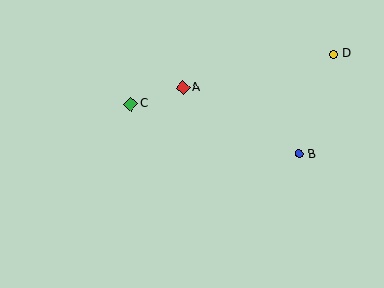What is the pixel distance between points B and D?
The distance between B and D is 106 pixels.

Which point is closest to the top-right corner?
Point D is closest to the top-right corner.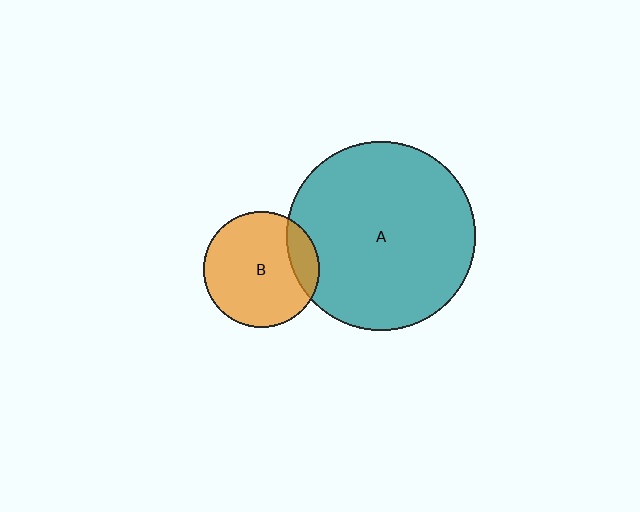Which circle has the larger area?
Circle A (teal).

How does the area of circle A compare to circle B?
Approximately 2.6 times.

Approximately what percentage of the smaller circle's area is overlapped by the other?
Approximately 15%.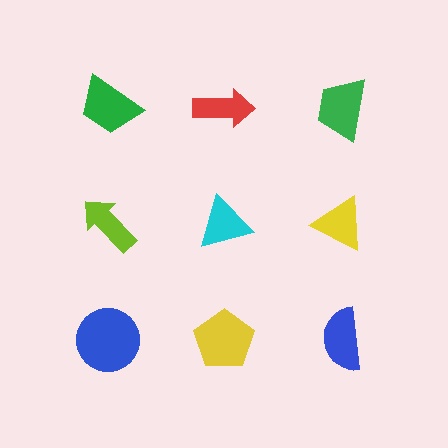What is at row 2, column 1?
A lime arrow.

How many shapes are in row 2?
3 shapes.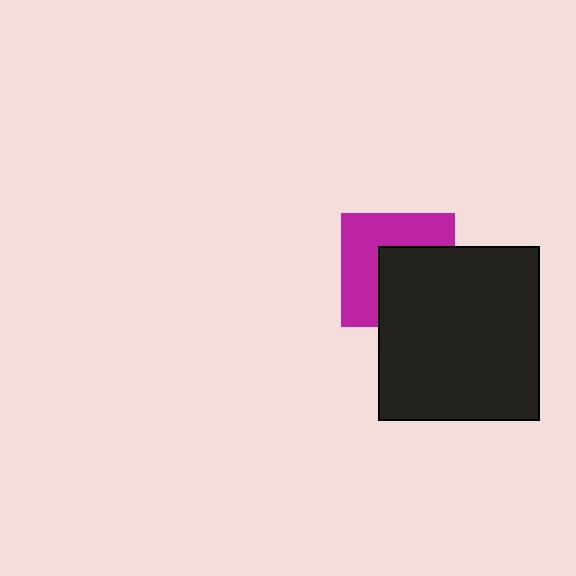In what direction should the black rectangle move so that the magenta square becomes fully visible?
The black rectangle should move toward the lower-right. That is the shortest direction to clear the overlap and leave the magenta square fully visible.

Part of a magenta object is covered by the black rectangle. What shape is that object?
It is a square.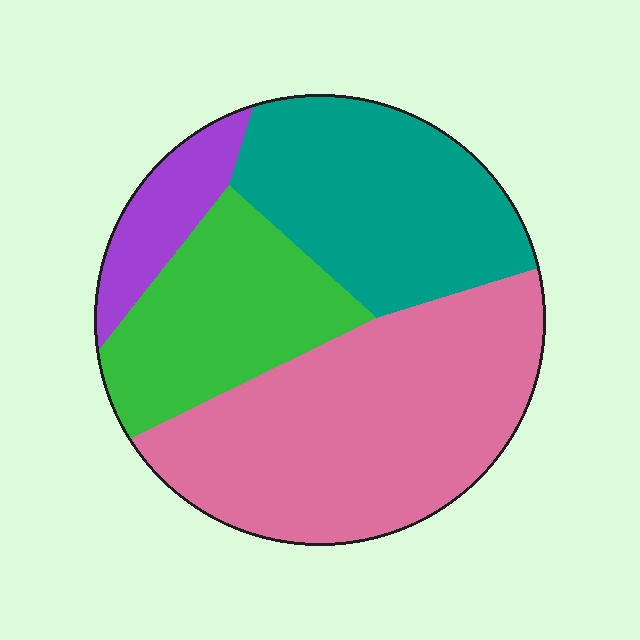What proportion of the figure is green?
Green covers roughly 20% of the figure.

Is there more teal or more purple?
Teal.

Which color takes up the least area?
Purple, at roughly 10%.